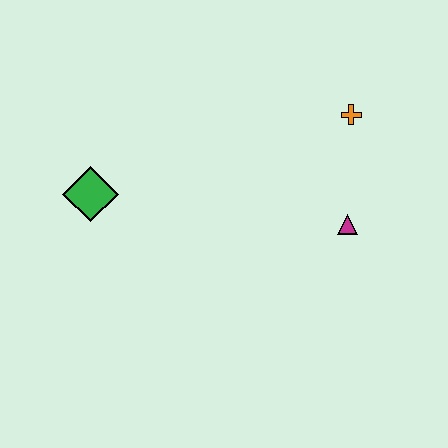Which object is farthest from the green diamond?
The orange cross is farthest from the green diamond.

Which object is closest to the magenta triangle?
The orange cross is closest to the magenta triangle.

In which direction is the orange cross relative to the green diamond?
The orange cross is to the right of the green diamond.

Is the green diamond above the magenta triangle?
Yes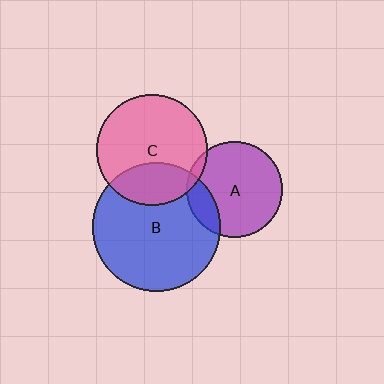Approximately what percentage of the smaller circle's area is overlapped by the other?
Approximately 15%.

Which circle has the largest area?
Circle B (blue).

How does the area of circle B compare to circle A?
Approximately 1.8 times.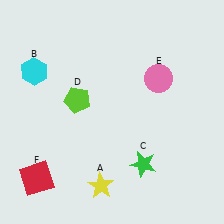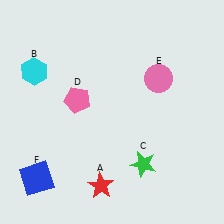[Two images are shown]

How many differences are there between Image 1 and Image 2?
There are 3 differences between the two images.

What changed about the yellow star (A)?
In Image 1, A is yellow. In Image 2, it changed to red.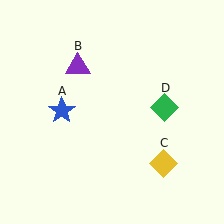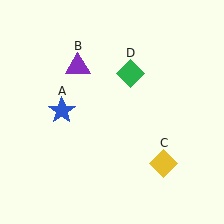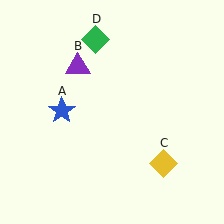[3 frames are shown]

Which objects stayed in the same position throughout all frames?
Blue star (object A) and purple triangle (object B) and yellow diamond (object C) remained stationary.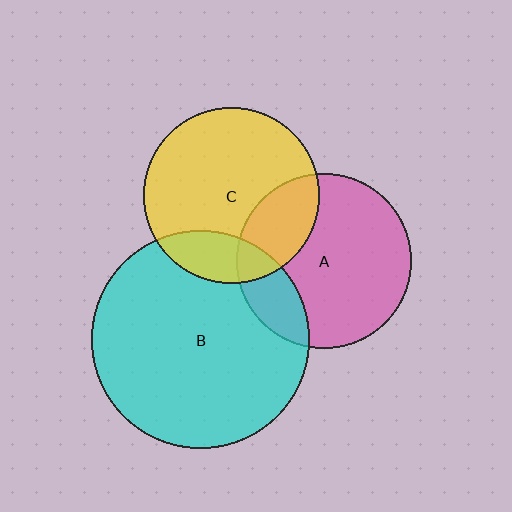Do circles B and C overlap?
Yes.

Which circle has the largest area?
Circle B (cyan).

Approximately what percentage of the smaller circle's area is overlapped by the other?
Approximately 20%.